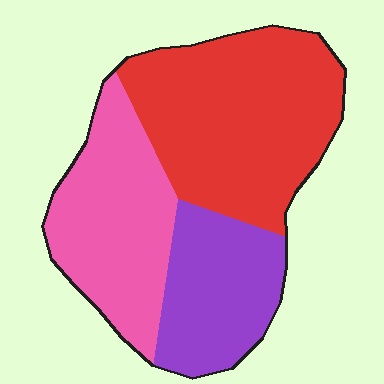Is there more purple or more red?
Red.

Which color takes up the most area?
Red, at roughly 45%.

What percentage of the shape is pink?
Pink takes up about one third (1/3) of the shape.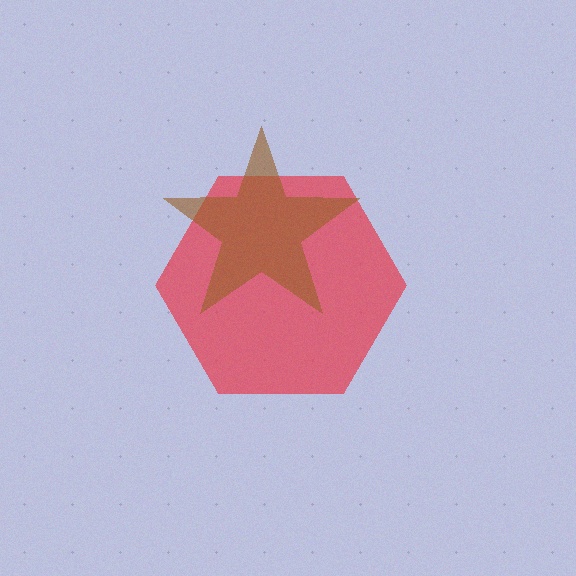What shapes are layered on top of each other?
The layered shapes are: a red hexagon, a brown star.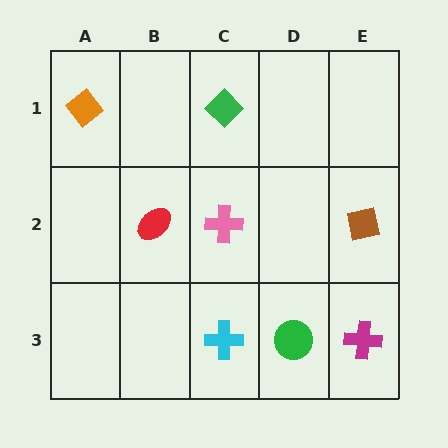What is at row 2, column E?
A brown square.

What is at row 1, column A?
An orange diamond.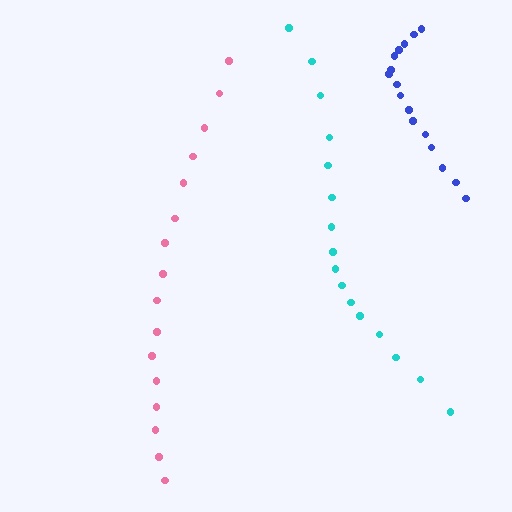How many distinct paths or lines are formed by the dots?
There are 3 distinct paths.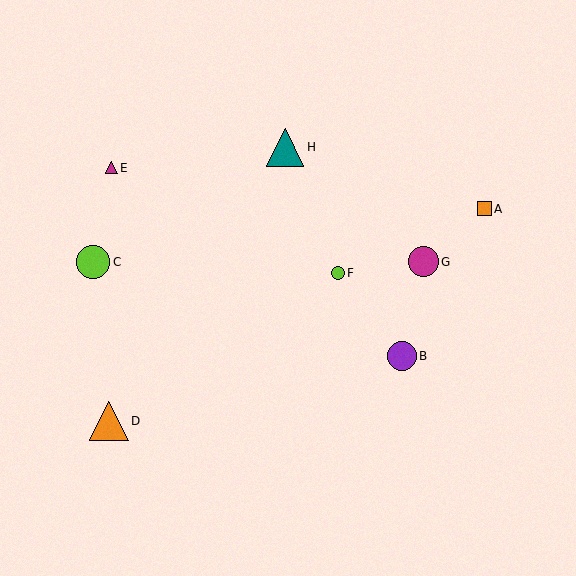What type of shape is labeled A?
Shape A is an orange square.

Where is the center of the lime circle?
The center of the lime circle is at (93, 262).